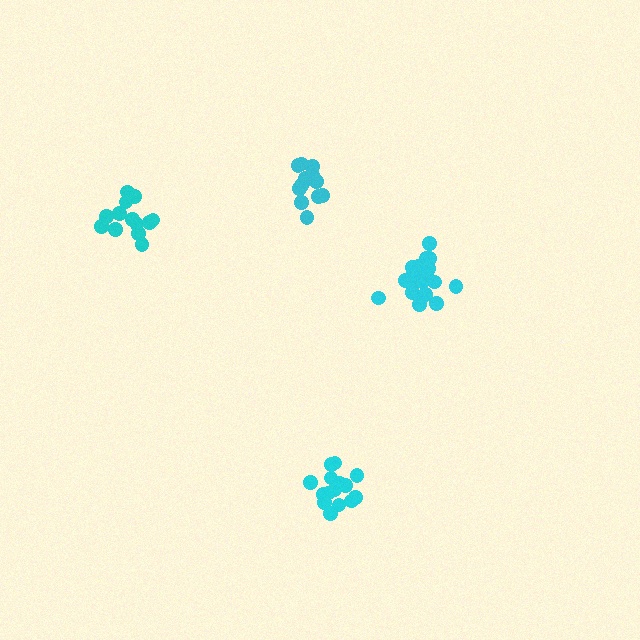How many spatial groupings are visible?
There are 4 spatial groupings.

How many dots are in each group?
Group 1: 16 dots, Group 2: 18 dots, Group 3: 13 dots, Group 4: 13 dots (60 total).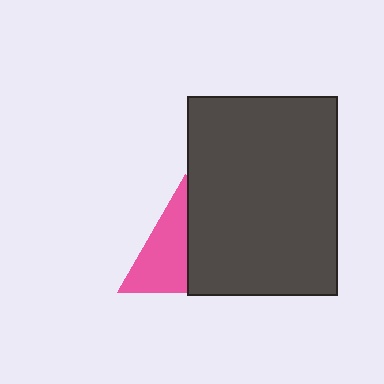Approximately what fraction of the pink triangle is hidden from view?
Roughly 48% of the pink triangle is hidden behind the dark gray rectangle.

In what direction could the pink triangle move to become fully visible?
The pink triangle could move left. That would shift it out from behind the dark gray rectangle entirely.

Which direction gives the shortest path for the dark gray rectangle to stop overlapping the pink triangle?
Moving right gives the shortest separation.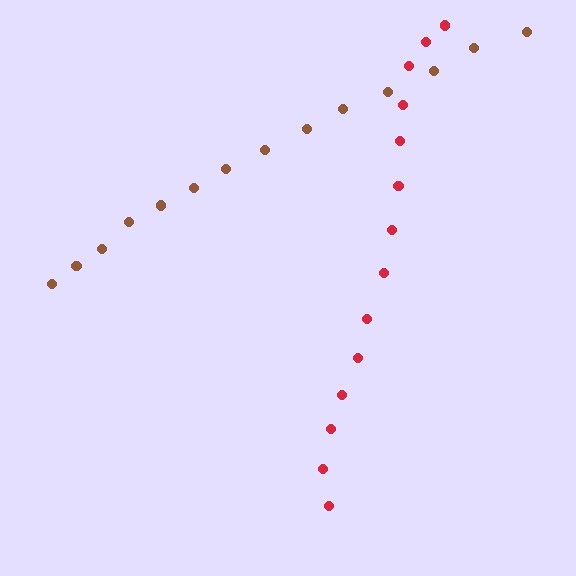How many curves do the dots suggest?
There are 2 distinct paths.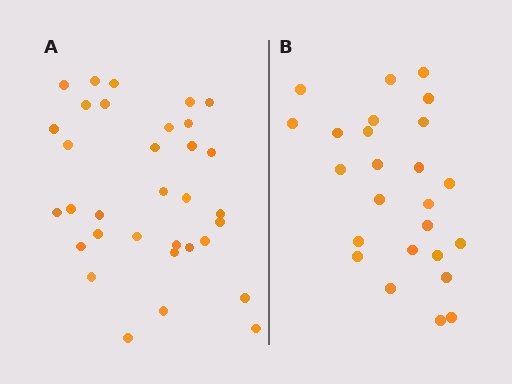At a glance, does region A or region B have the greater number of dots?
Region A (the left region) has more dots.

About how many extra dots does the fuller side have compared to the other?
Region A has roughly 8 or so more dots than region B.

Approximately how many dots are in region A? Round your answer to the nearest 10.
About 30 dots. (The exact count is 33, which rounds to 30.)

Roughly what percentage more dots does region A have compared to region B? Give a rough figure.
About 30% more.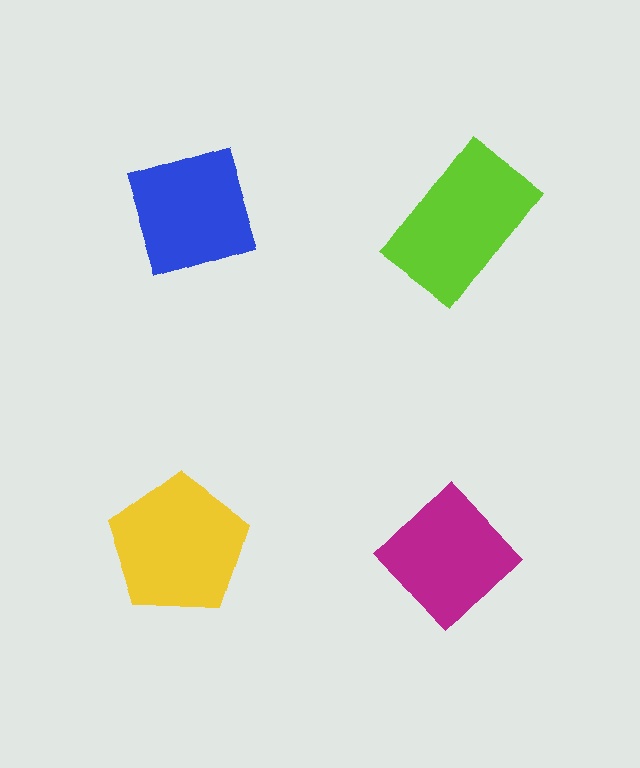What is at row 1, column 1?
A blue diamond.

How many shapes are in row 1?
2 shapes.